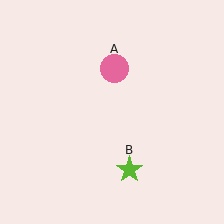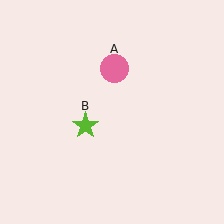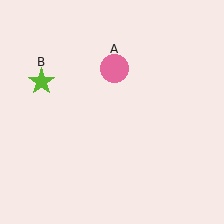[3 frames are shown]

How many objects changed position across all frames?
1 object changed position: lime star (object B).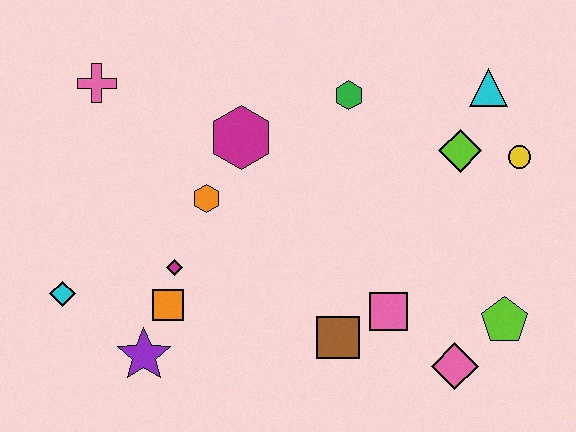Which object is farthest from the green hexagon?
The cyan diamond is farthest from the green hexagon.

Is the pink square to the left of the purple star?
No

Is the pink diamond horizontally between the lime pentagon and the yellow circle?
No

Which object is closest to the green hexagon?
The magenta hexagon is closest to the green hexagon.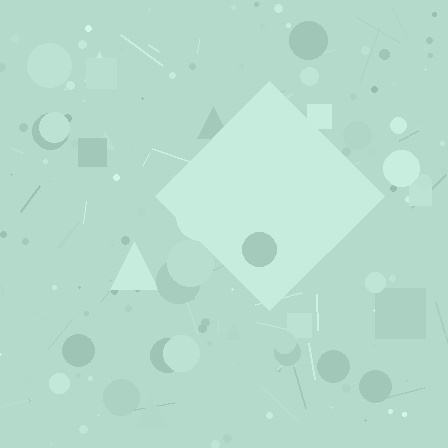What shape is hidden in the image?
A diamond is hidden in the image.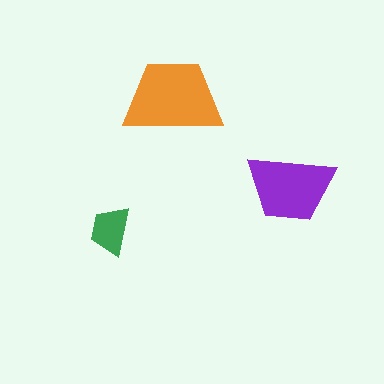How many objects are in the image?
There are 3 objects in the image.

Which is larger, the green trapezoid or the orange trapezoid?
The orange one.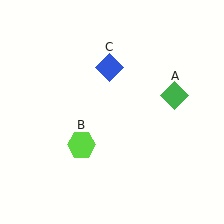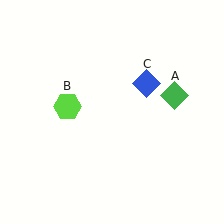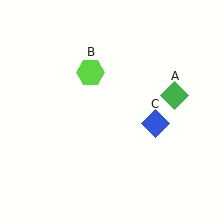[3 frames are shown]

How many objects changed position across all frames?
2 objects changed position: lime hexagon (object B), blue diamond (object C).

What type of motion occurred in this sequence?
The lime hexagon (object B), blue diamond (object C) rotated clockwise around the center of the scene.